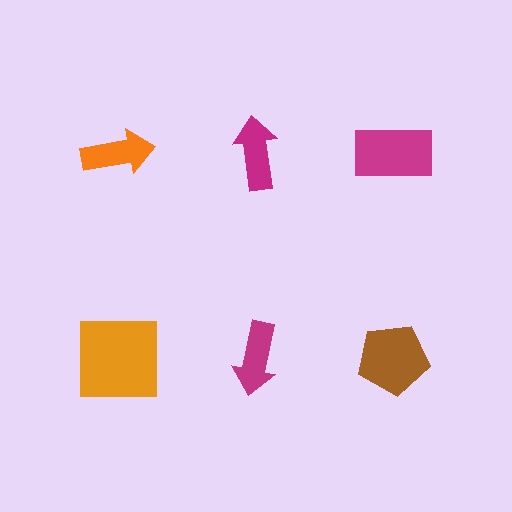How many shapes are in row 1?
3 shapes.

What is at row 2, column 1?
An orange square.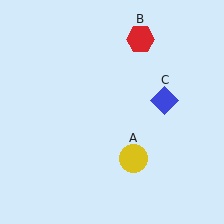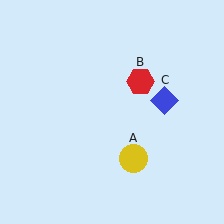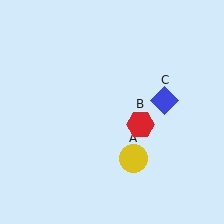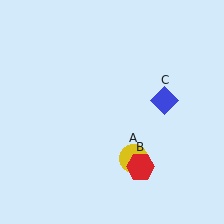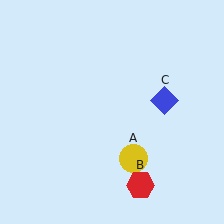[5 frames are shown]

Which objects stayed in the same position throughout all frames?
Yellow circle (object A) and blue diamond (object C) remained stationary.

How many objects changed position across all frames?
1 object changed position: red hexagon (object B).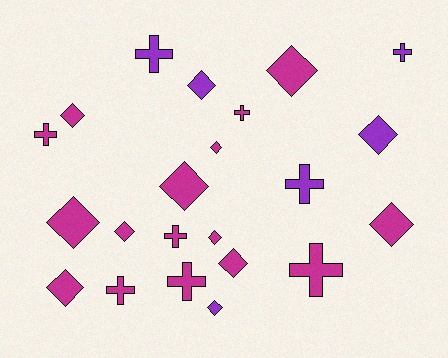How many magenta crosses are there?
There are 6 magenta crosses.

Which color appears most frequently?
Magenta, with 16 objects.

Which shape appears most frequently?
Diamond, with 13 objects.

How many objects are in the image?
There are 22 objects.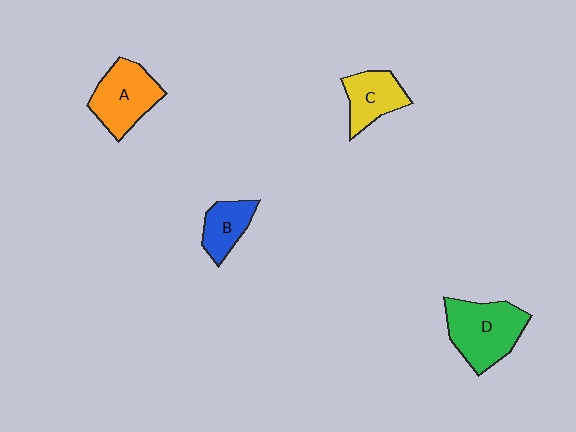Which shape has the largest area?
Shape D (green).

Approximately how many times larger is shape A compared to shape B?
Approximately 1.6 times.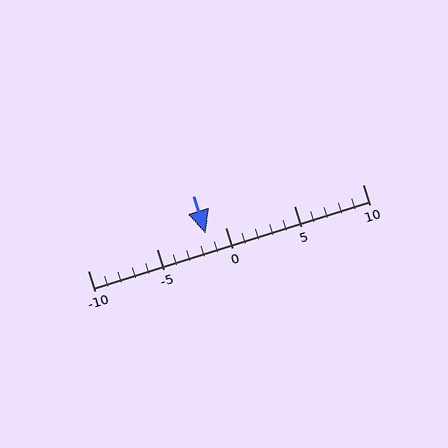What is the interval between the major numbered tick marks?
The major tick marks are spaced 5 units apart.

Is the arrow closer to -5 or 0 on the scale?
The arrow is closer to 0.